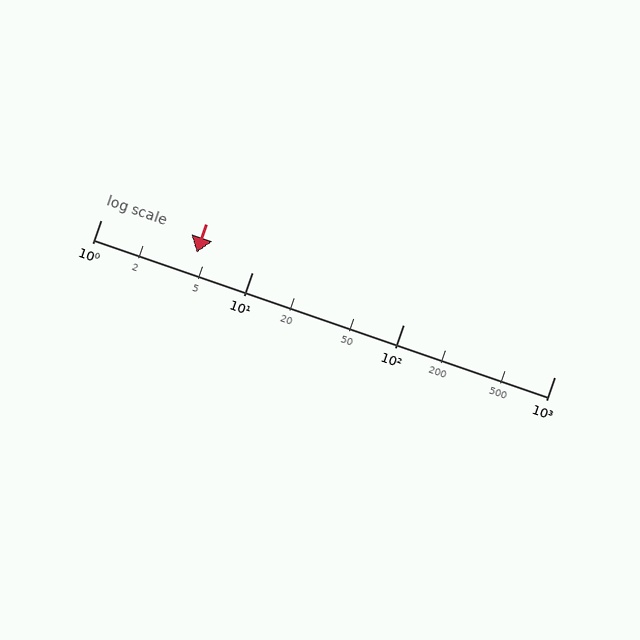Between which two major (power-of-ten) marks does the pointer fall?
The pointer is between 1 and 10.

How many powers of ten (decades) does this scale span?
The scale spans 3 decades, from 1 to 1000.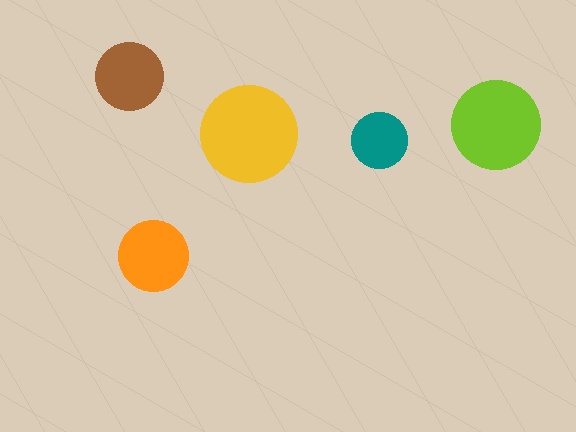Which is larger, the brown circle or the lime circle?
The lime one.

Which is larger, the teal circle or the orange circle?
The orange one.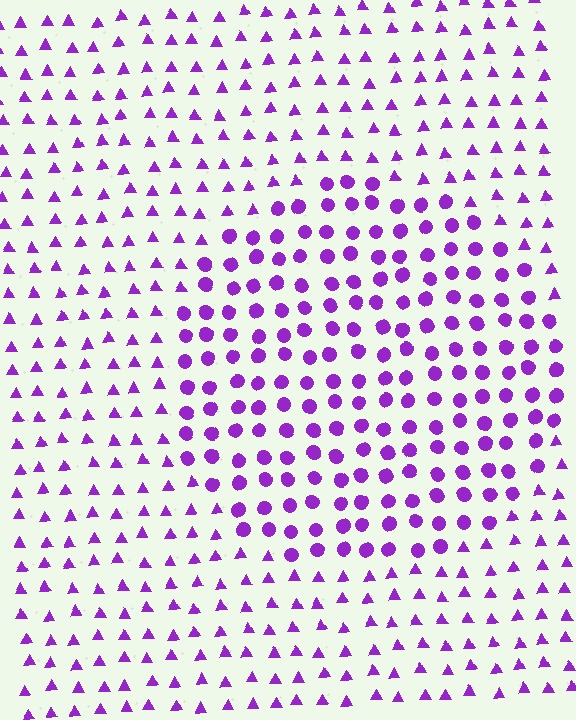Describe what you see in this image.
The image is filled with small purple elements arranged in a uniform grid. A circle-shaped region contains circles, while the surrounding area contains triangles. The boundary is defined purely by the change in element shape.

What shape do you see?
I see a circle.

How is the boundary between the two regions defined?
The boundary is defined by a change in element shape: circles inside vs. triangles outside. All elements share the same color and spacing.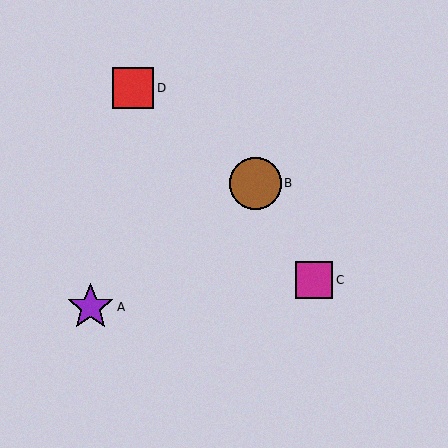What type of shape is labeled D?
Shape D is a red square.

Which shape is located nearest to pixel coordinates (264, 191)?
The brown circle (labeled B) at (255, 183) is nearest to that location.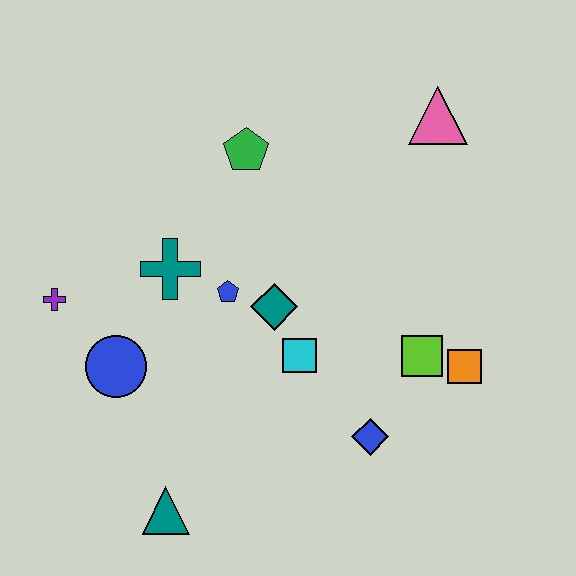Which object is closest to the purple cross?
The blue circle is closest to the purple cross.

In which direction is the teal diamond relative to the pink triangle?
The teal diamond is below the pink triangle.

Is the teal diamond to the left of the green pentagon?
No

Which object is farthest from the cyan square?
The pink triangle is farthest from the cyan square.